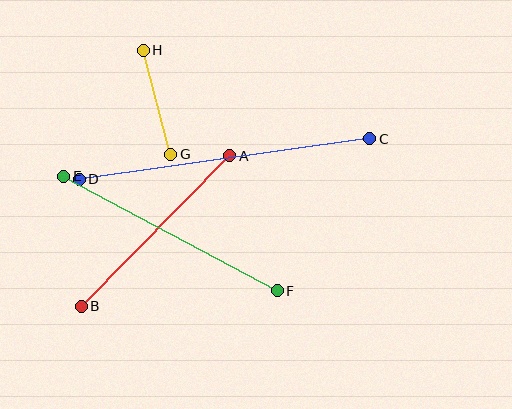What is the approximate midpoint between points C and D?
The midpoint is at approximately (224, 159) pixels.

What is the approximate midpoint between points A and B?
The midpoint is at approximately (156, 231) pixels.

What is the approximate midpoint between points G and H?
The midpoint is at approximately (157, 102) pixels.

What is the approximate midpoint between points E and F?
The midpoint is at approximately (170, 234) pixels.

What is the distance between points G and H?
The distance is approximately 108 pixels.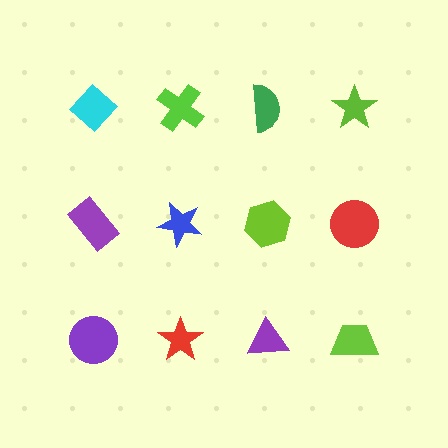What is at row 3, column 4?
A lime trapezoid.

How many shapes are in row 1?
4 shapes.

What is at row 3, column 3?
A purple triangle.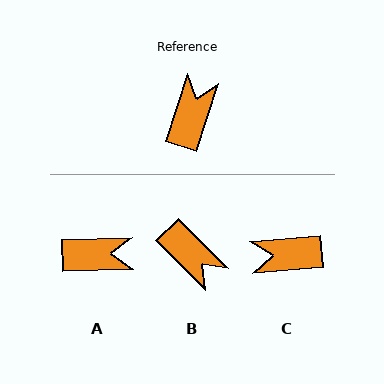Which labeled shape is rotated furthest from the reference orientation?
B, about 117 degrees away.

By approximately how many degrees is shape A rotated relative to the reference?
Approximately 70 degrees clockwise.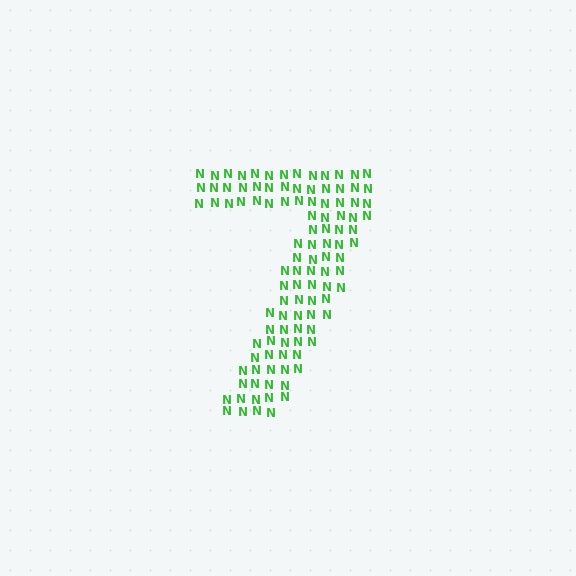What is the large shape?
The large shape is the digit 7.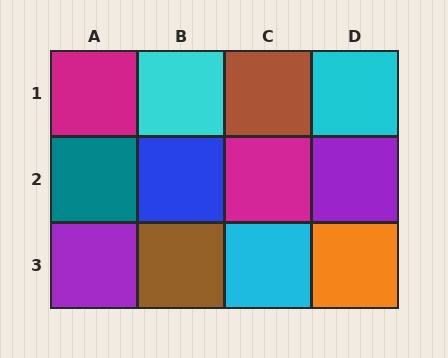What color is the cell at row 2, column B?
Blue.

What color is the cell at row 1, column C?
Brown.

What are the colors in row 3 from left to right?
Purple, brown, cyan, orange.